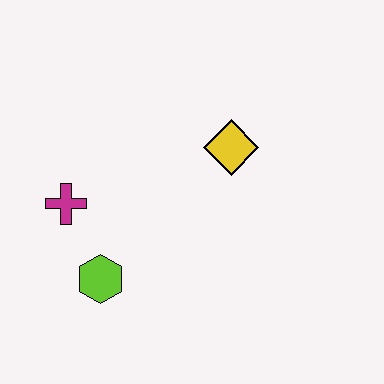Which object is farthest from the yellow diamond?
The lime hexagon is farthest from the yellow diamond.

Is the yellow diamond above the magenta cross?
Yes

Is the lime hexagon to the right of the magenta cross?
Yes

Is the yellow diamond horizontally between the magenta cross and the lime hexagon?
No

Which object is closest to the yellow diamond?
The magenta cross is closest to the yellow diamond.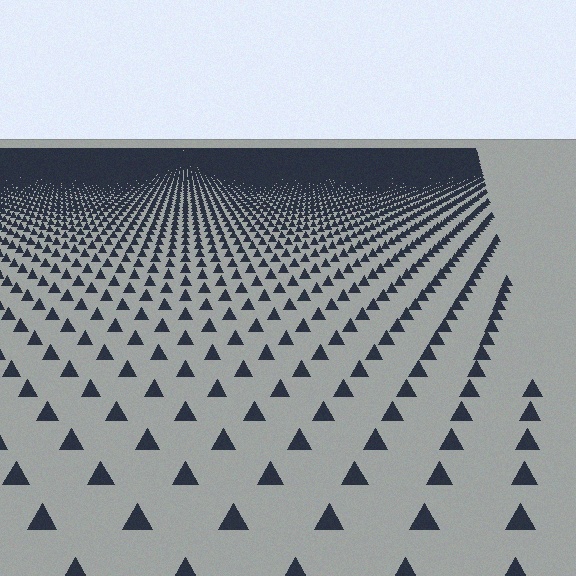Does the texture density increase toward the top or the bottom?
Density increases toward the top.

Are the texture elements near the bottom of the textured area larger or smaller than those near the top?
Larger. Near the bottom, elements are closer to the viewer and appear at a bigger on-screen size.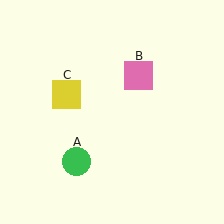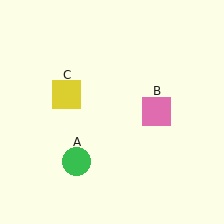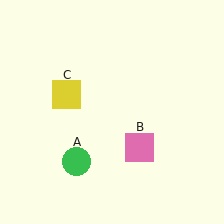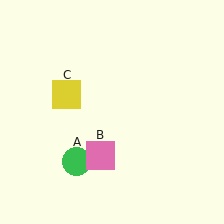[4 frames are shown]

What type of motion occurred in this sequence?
The pink square (object B) rotated clockwise around the center of the scene.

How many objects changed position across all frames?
1 object changed position: pink square (object B).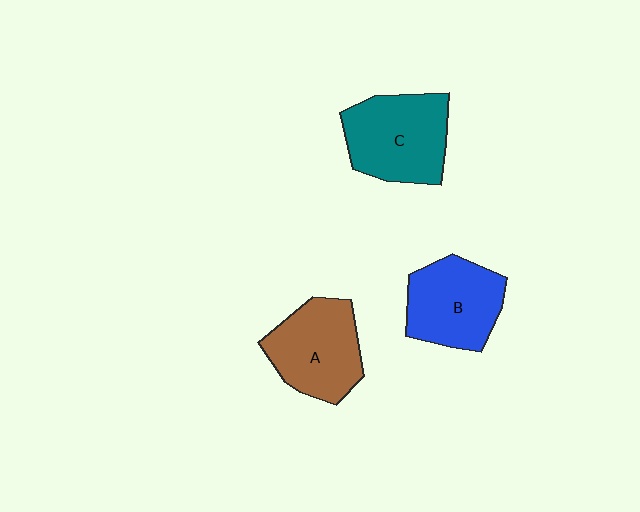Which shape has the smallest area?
Shape B (blue).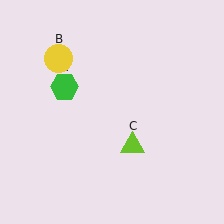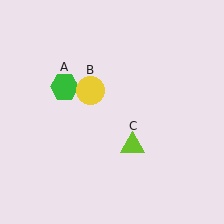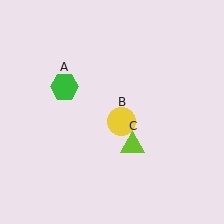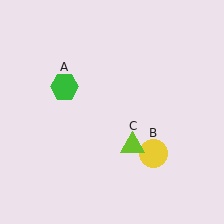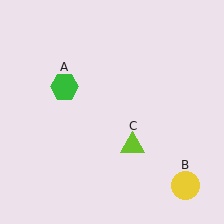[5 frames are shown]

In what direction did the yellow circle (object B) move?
The yellow circle (object B) moved down and to the right.